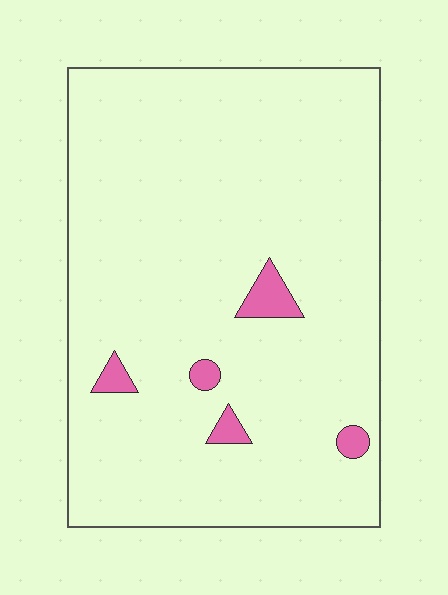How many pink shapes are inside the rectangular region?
5.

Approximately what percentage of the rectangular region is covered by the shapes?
Approximately 5%.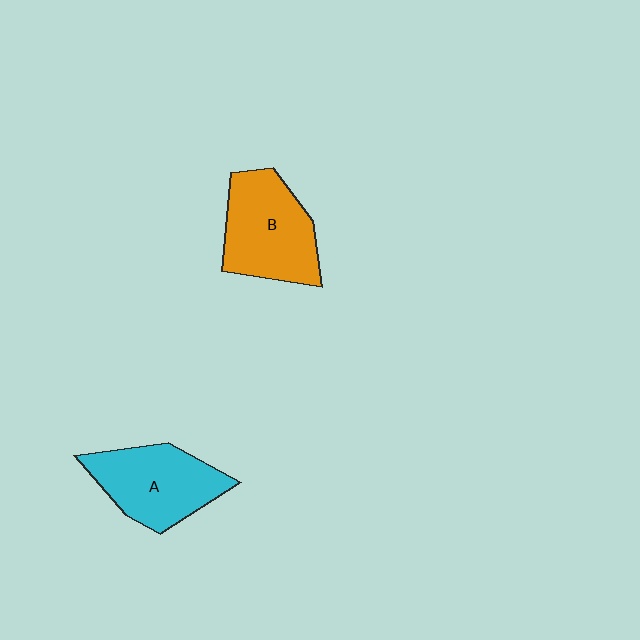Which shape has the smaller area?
Shape A (cyan).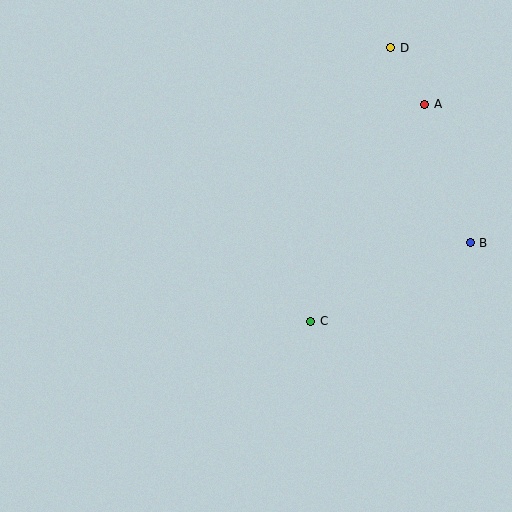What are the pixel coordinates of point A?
Point A is at (425, 104).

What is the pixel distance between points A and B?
The distance between A and B is 146 pixels.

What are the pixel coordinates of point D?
Point D is at (391, 48).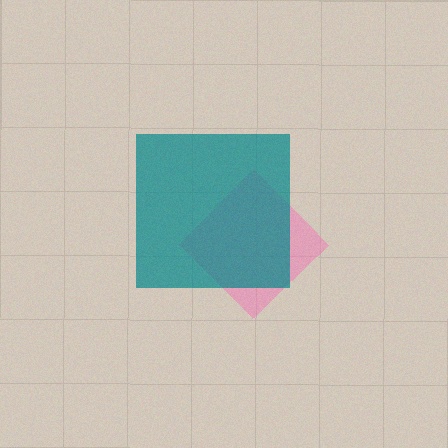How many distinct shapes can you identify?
There are 2 distinct shapes: a pink diamond, a teal square.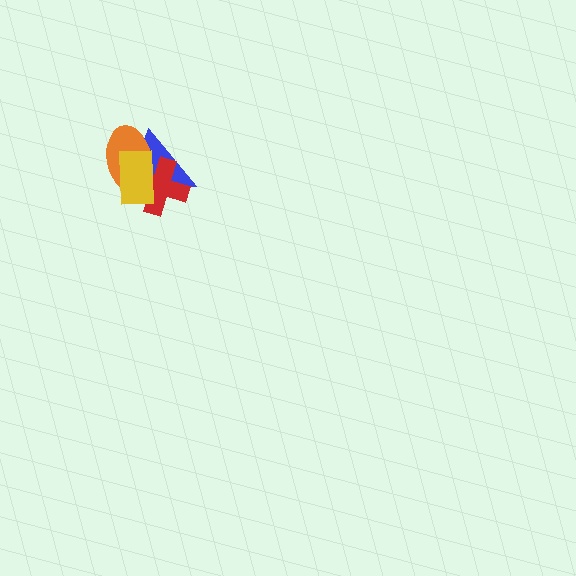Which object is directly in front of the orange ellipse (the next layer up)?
The red cross is directly in front of the orange ellipse.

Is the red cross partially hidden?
Yes, it is partially covered by another shape.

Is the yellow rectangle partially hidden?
No, no other shape covers it.